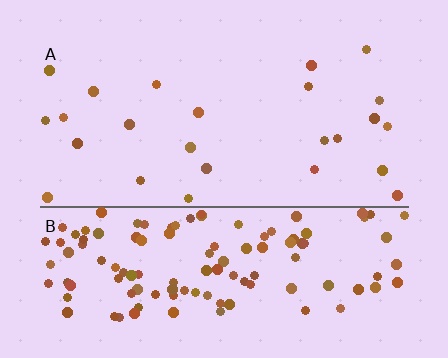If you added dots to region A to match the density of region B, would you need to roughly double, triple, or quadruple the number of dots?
Approximately quadruple.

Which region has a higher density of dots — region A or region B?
B (the bottom).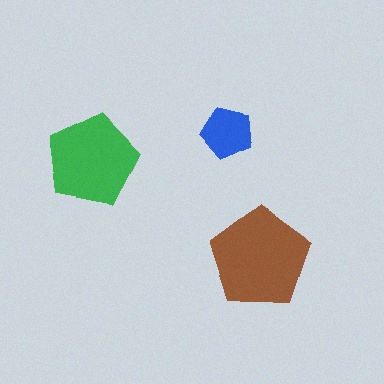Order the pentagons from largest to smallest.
the brown one, the green one, the blue one.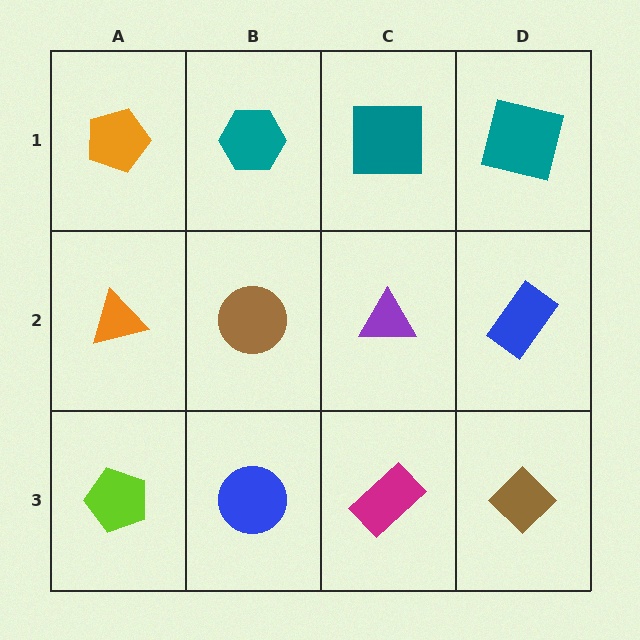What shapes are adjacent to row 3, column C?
A purple triangle (row 2, column C), a blue circle (row 3, column B), a brown diamond (row 3, column D).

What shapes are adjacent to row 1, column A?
An orange triangle (row 2, column A), a teal hexagon (row 1, column B).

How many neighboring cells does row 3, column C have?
3.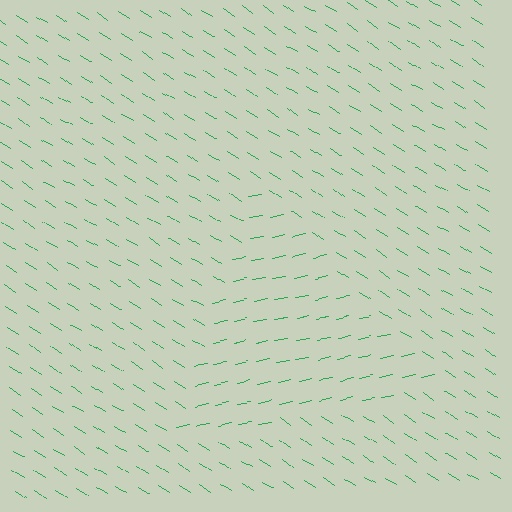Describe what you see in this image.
The image is filled with small green line segments. A triangle region in the image has lines oriented differently from the surrounding lines, creating a visible texture boundary.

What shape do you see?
I see a triangle.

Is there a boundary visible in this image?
Yes, there is a texture boundary formed by a change in line orientation.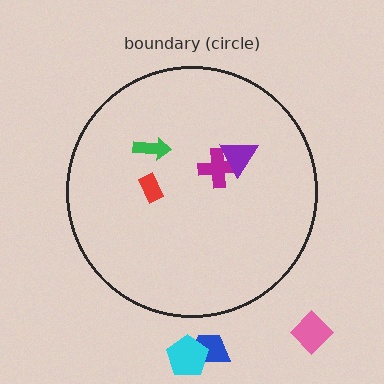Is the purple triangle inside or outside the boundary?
Inside.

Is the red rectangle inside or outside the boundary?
Inside.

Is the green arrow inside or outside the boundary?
Inside.